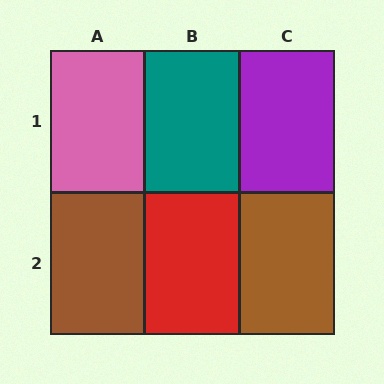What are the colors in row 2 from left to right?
Brown, red, brown.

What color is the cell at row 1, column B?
Teal.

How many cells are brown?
2 cells are brown.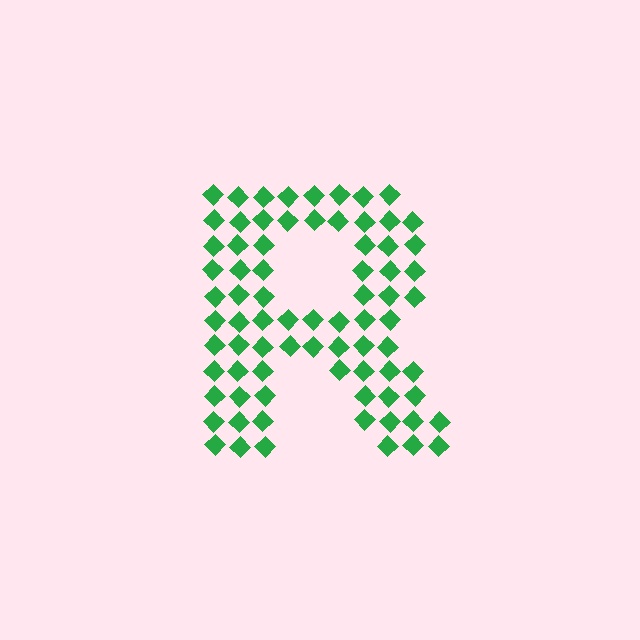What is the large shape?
The large shape is the letter R.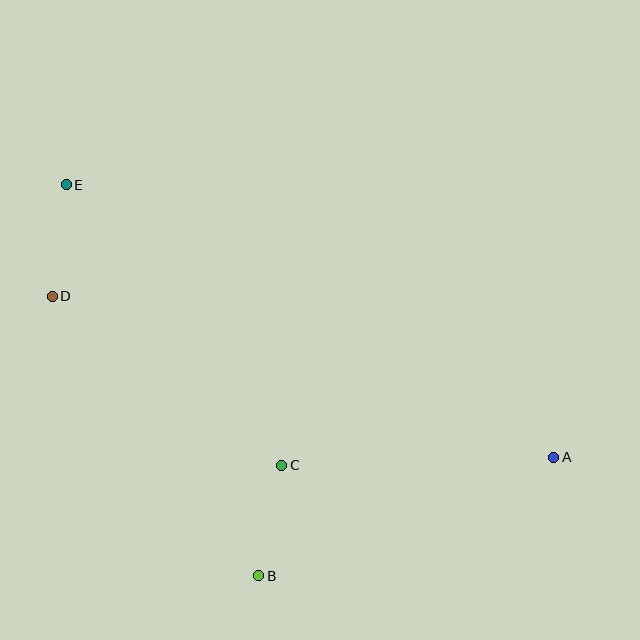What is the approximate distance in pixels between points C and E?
The distance between C and E is approximately 354 pixels.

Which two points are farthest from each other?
Points A and E are farthest from each other.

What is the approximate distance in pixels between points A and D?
The distance between A and D is approximately 527 pixels.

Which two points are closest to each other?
Points D and E are closest to each other.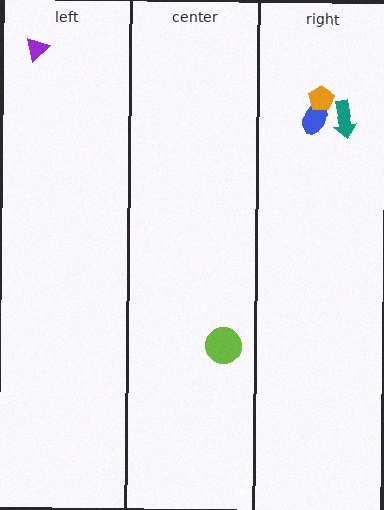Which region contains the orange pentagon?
The right region.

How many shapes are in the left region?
1.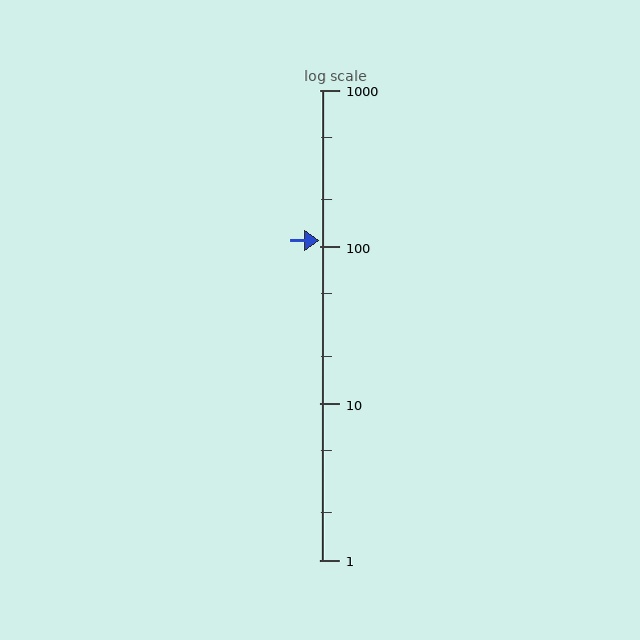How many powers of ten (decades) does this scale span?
The scale spans 3 decades, from 1 to 1000.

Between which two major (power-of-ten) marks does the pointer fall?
The pointer is between 100 and 1000.